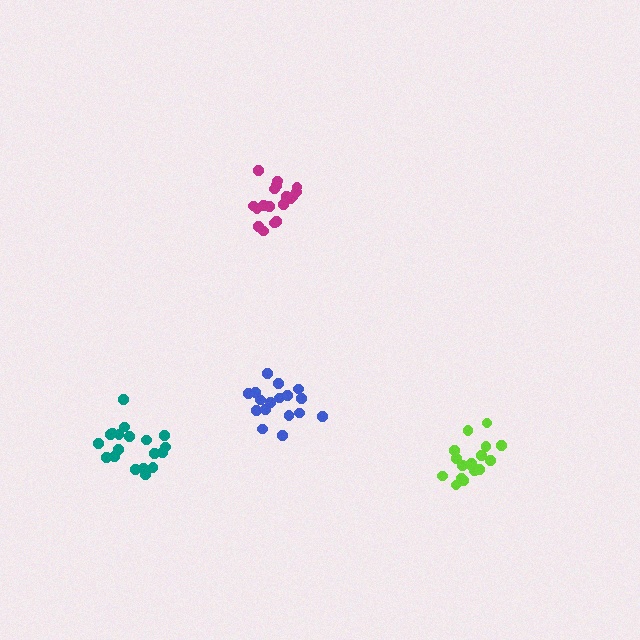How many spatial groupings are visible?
There are 4 spatial groupings.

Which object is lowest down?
The lime cluster is bottommost.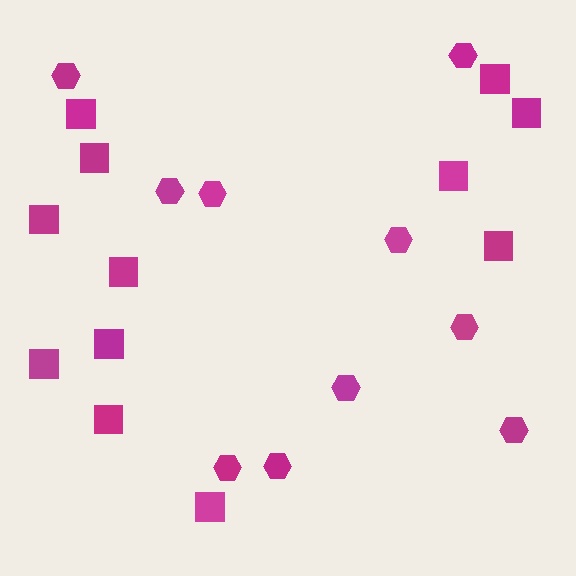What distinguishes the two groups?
There are 2 groups: one group of hexagons (10) and one group of squares (12).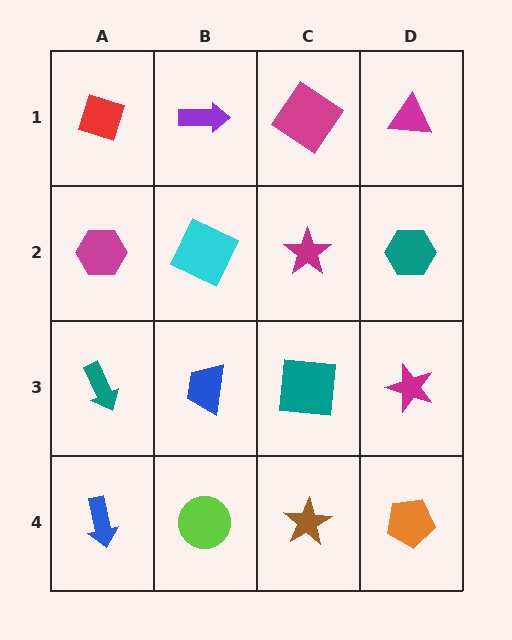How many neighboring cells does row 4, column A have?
2.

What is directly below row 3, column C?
A brown star.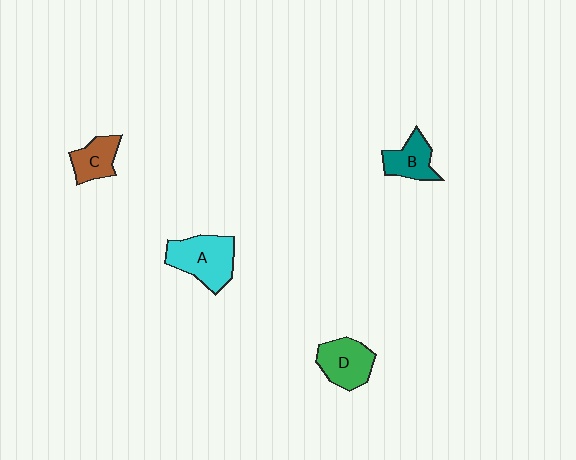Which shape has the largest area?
Shape A (cyan).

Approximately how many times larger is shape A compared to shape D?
Approximately 1.2 times.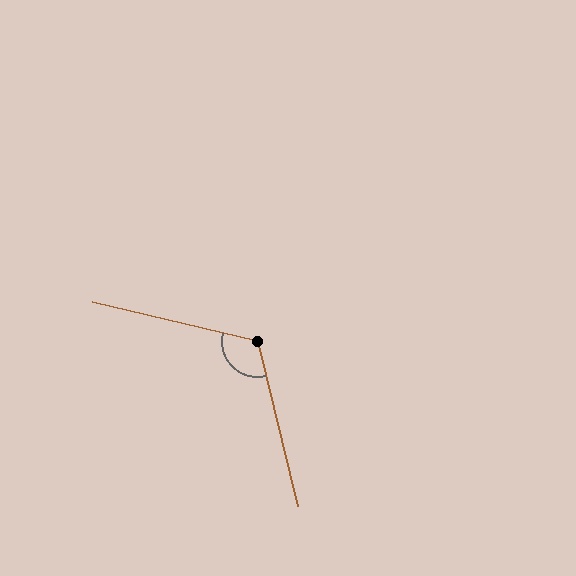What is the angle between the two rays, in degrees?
Approximately 117 degrees.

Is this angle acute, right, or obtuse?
It is obtuse.